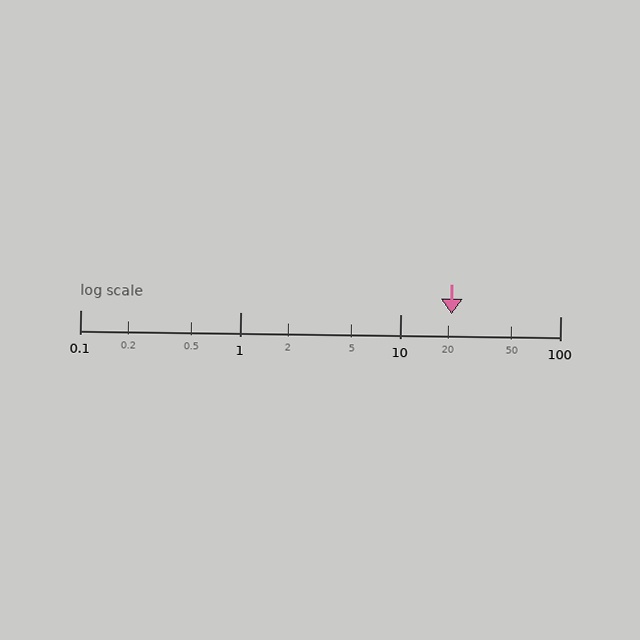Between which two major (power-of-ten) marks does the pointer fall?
The pointer is between 10 and 100.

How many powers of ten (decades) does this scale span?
The scale spans 3 decades, from 0.1 to 100.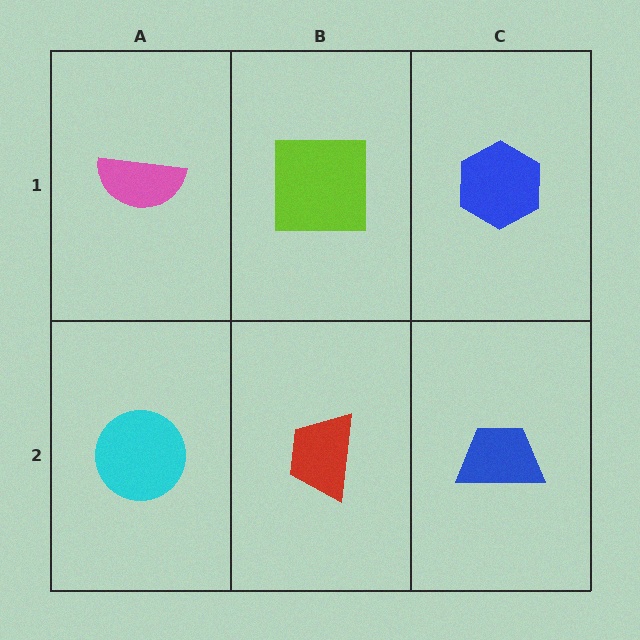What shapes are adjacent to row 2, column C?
A blue hexagon (row 1, column C), a red trapezoid (row 2, column B).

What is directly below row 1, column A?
A cyan circle.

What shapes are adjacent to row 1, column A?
A cyan circle (row 2, column A), a lime square (row 1, column B).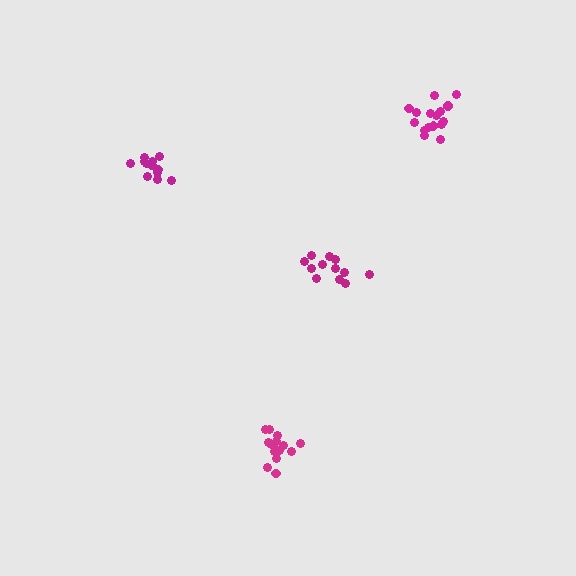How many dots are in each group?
Group 1: 16 dots, Group 2: 16 dots, Group 3: 12 dots, Group 4: 12 dots (56 total).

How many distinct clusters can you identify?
There are 4 distinct clusters.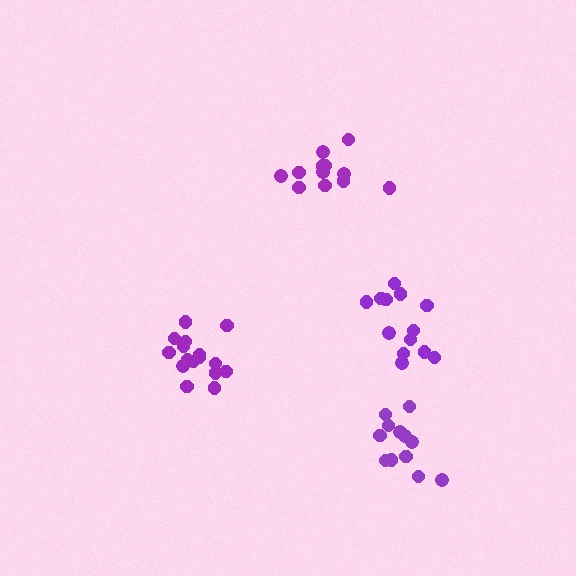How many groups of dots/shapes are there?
There are 4 groups.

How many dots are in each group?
Group 1: 13 dots, Group 2: 16 dots, Group 3: 12 dots, Group 4: 12 dots (53 total).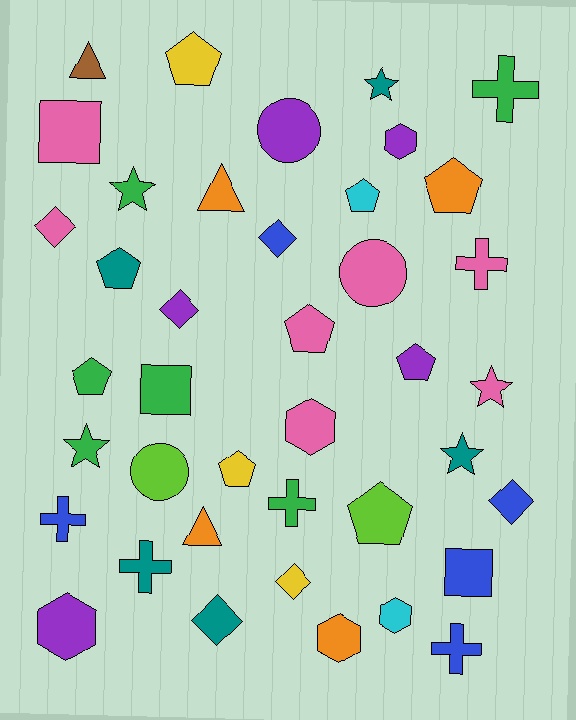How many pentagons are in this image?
There are 9 pentagons.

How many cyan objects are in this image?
There are 2 cyan objects.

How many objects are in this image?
There are 40 objects.